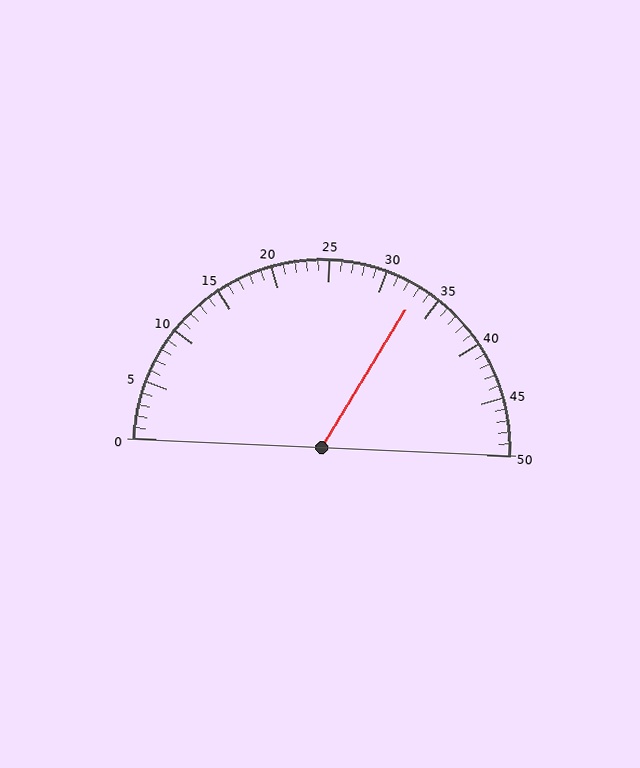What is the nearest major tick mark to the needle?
The nearest major tick mark is 35.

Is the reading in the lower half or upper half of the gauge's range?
The reading is in the upper half of the range (0 to 50).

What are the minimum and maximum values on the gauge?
The gauge ranges from 0 to 50.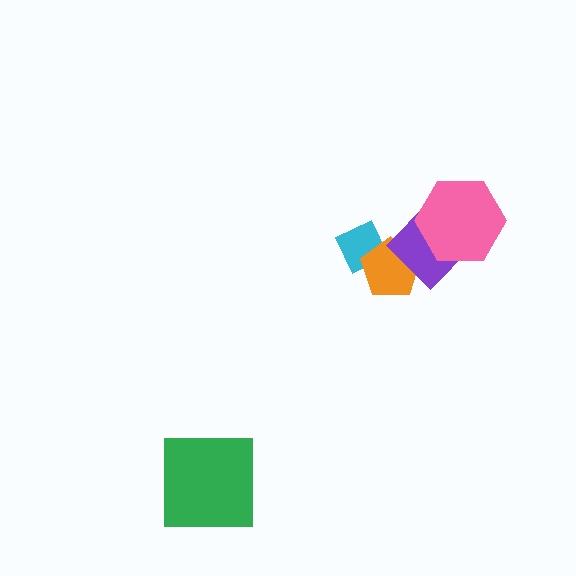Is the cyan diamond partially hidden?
Yes, it is partially covered by another shape.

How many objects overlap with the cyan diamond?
1 object overlaps with the cyan diamond.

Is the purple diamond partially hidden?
Yes, it is partially covered by another shape.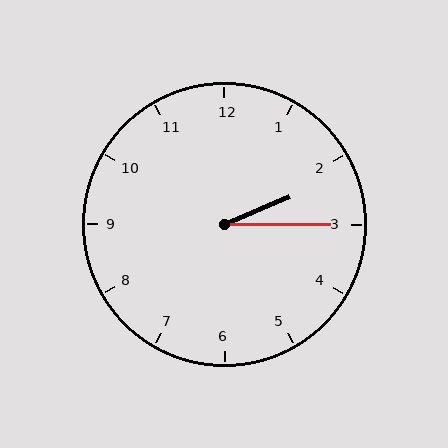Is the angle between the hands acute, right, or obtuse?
It is acute.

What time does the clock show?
2:15.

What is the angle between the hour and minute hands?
Approximately 22 degrees.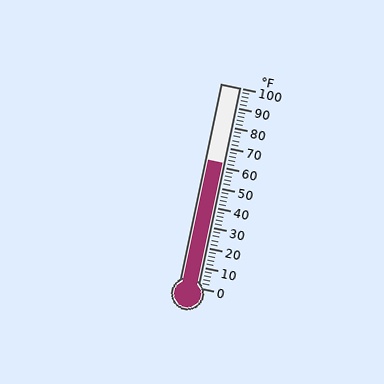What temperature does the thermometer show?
The thermometer shows approximately 62°F.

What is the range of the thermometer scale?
The thermometer scale ranges from 0°F to 100°F.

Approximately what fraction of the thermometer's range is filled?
The thermometer is filled to approximately 60% of its range.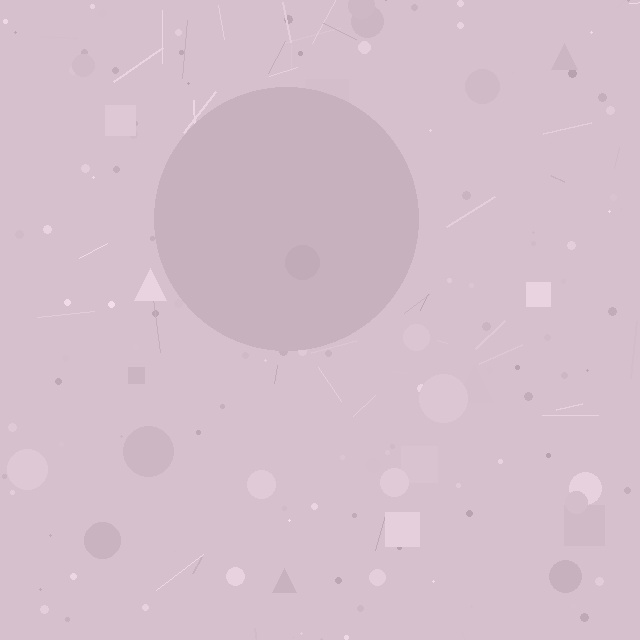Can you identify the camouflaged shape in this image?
The camouflaged shape is a circle.